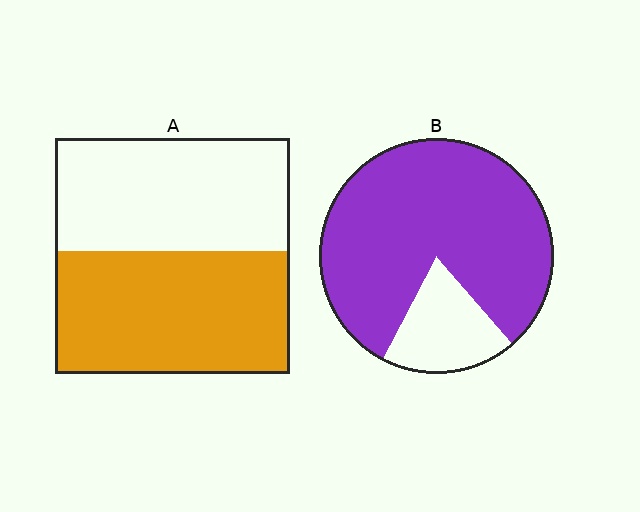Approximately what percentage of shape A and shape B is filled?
A is approximately 50% and B is approximately 80%.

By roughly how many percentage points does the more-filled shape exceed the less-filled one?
By roughly 30 percentage points (B over A).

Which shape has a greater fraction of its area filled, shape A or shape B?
Shape B.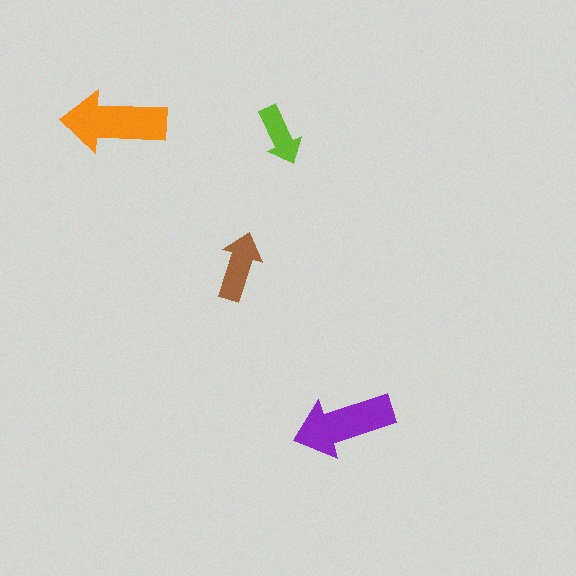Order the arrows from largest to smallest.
the orange one, the purple one, the brown one, the lime one.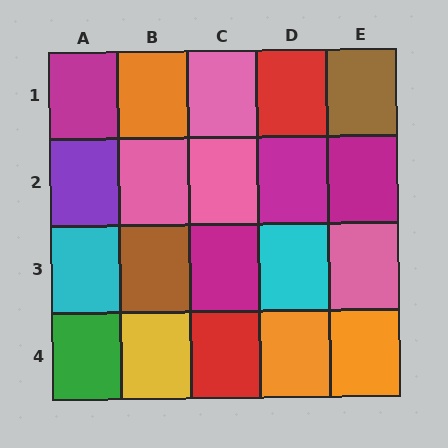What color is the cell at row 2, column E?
Magenta.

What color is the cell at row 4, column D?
Orange.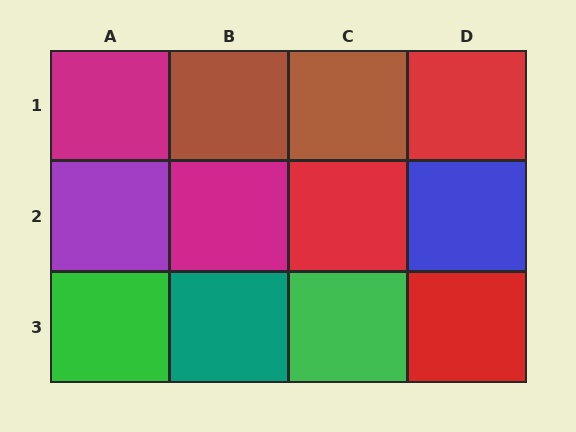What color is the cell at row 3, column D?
Red.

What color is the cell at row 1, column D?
Red.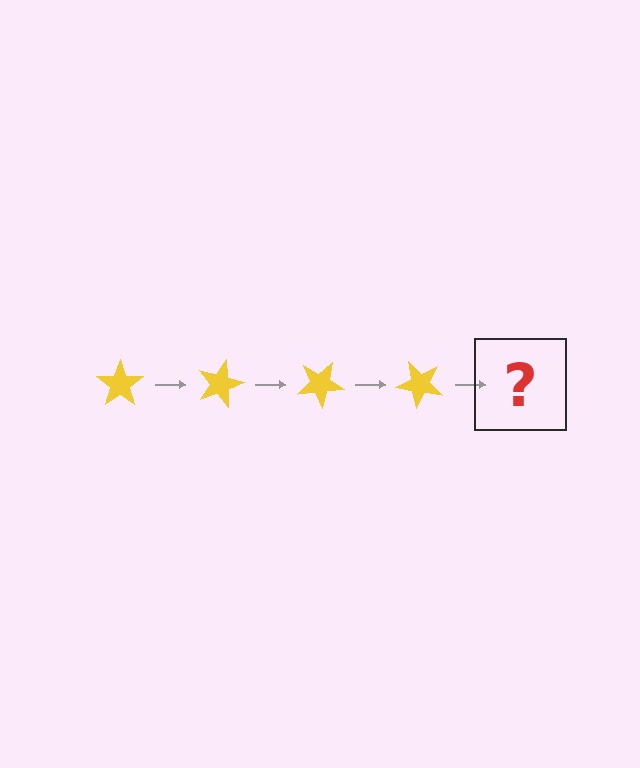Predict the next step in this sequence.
The next step is a yellow star rotated 60 degrees.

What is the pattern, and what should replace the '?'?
The pattern is that the star rotates 15 degrees each step. The '?' should be a yellow star rotated 60 degrees.